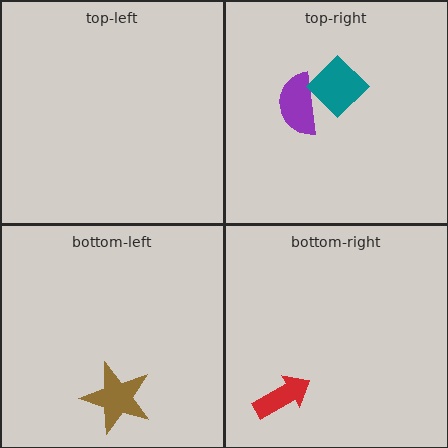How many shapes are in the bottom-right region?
1.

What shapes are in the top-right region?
The purple semicircle, the teal diamond.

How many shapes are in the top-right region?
2.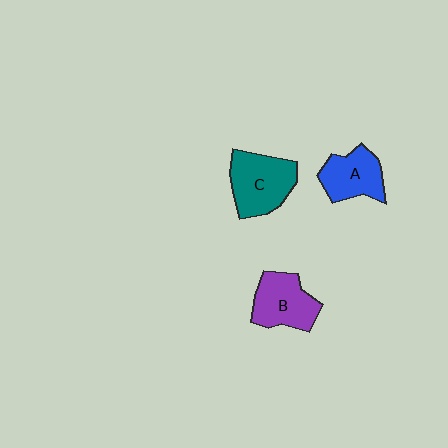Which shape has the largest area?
Shape C (teal).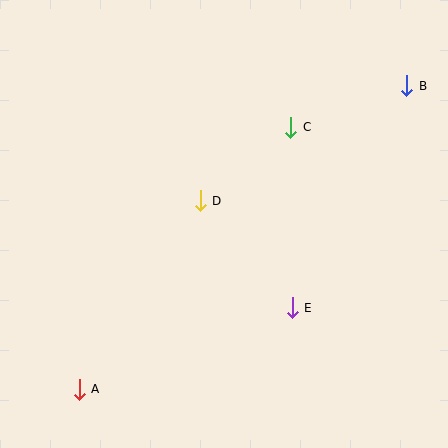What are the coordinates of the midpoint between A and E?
The midpoint between A and E is at (186, 349).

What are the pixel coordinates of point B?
Point B is at (407, 86).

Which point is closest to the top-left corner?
Point D is closest to the top-left corner.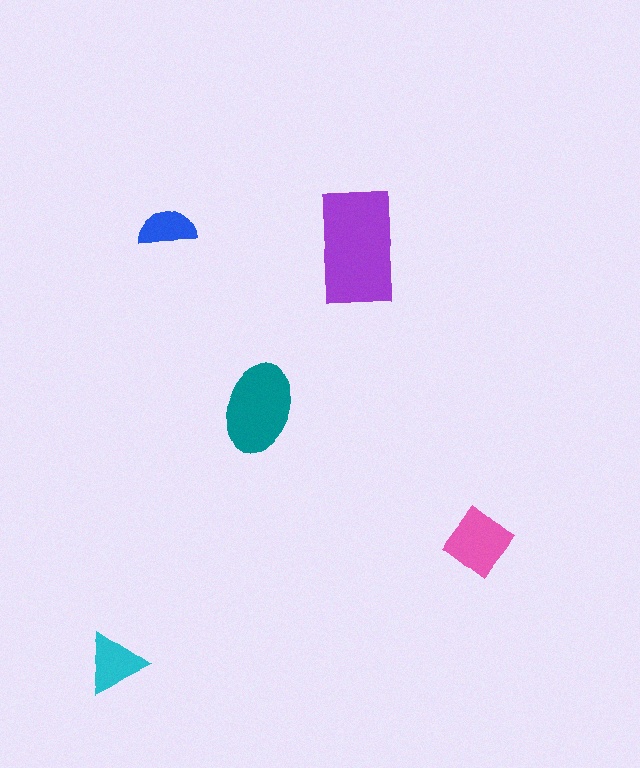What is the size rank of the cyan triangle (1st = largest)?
4th.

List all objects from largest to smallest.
The purple rectangle, the teal ellipse, the pink diamond, the cyan triangle, the blue semicircle.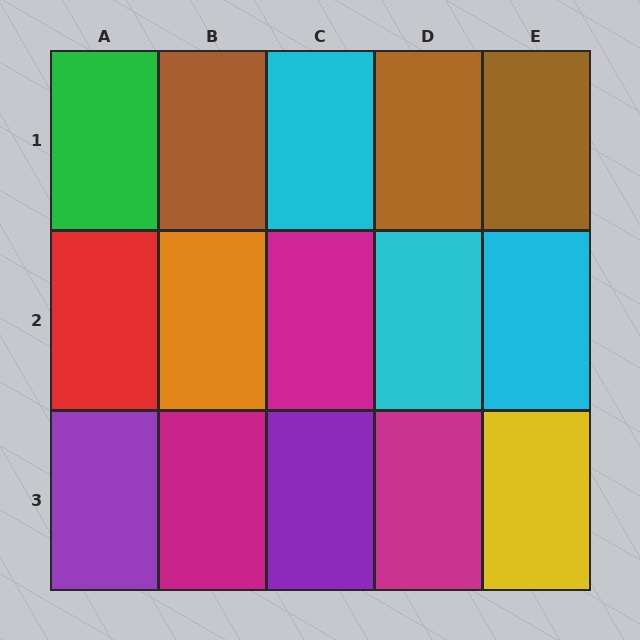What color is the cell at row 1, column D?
Brown.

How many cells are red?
1 cell is red.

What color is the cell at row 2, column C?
Magenta.